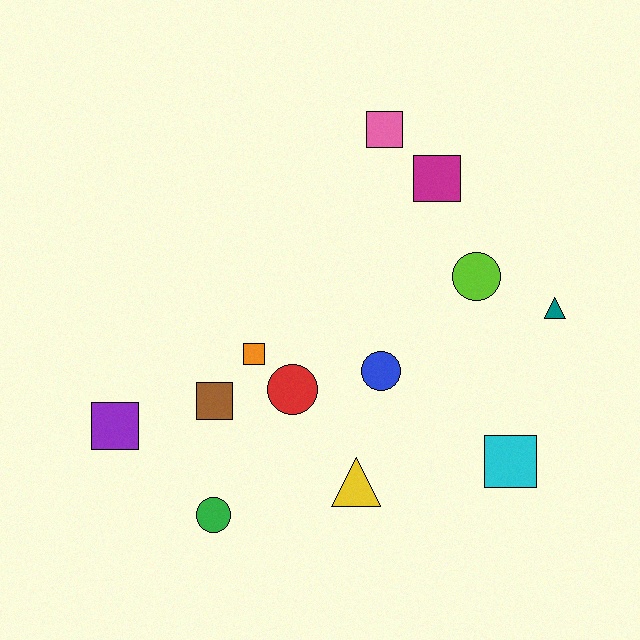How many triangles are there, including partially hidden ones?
There are 2 triangles.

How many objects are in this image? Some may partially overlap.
There are 12 objects.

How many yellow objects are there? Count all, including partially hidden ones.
There is 1 yellow object.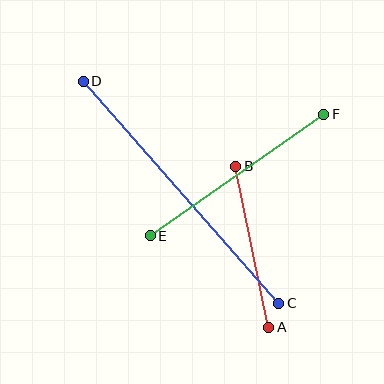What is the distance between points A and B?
The distance is approximately 164 pixels.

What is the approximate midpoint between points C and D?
The midpoint is at approximately (181, 192) pixels.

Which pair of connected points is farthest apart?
Points C and D are farthest apart.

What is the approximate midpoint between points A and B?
The midpoint is at approximately (252, 247) pixels.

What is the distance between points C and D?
The distance is approximately 296 pixels.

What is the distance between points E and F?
The distance is approximately 212 pixels.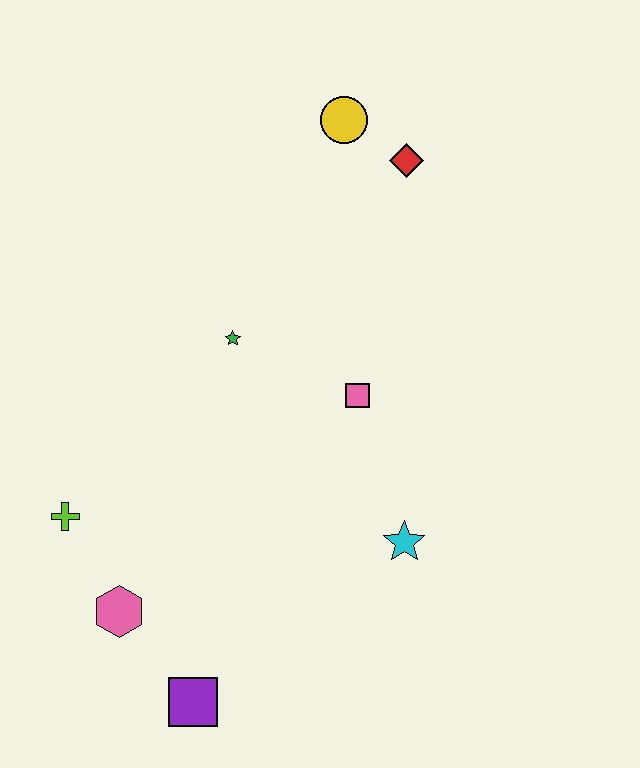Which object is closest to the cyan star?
The pink square is closest to the cyan star.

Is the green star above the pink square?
Yes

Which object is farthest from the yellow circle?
The purple square is farthest from the yellow circle.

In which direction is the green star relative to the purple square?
The green star is above the purple square.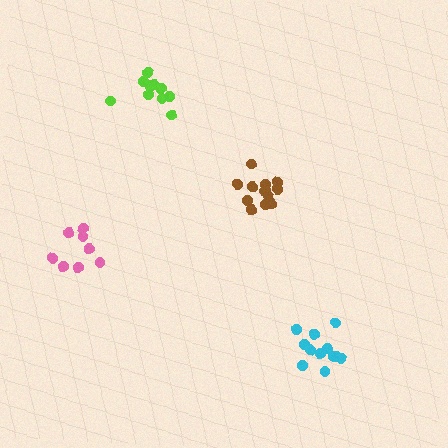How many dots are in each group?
Group 1: 13 dots, Group 2: 11 dots, Group 3: 12 dots, Group 4: 8 dots (44 total).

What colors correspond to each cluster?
The clusters are colored: brown, lime, cyan, pink.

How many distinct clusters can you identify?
There are 4 distinct clusters.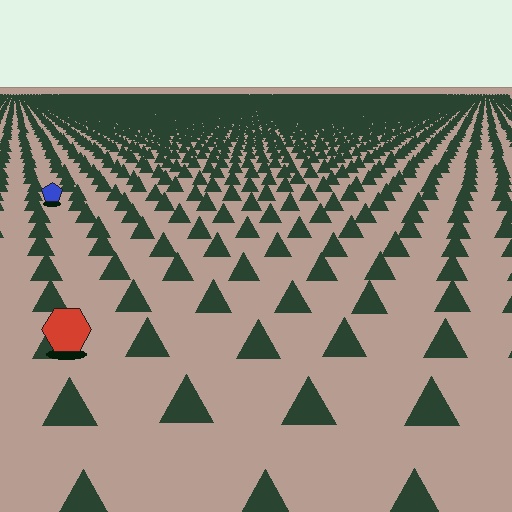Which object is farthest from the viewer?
The blue pentagon is farthest from the viewer. It appears smaller and the ground texture around it is denser.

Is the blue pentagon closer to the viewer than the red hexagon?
No. The red hexagon is closer — you can tell from the texture gradient: the ground texture is coarser near it.